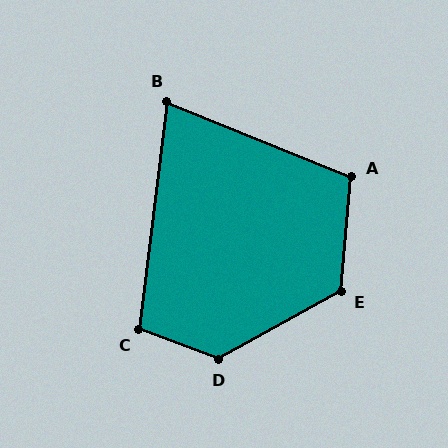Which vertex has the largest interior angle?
D, at approximately 130 degrees.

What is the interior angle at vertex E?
Approximately 124 degrees (obtuse).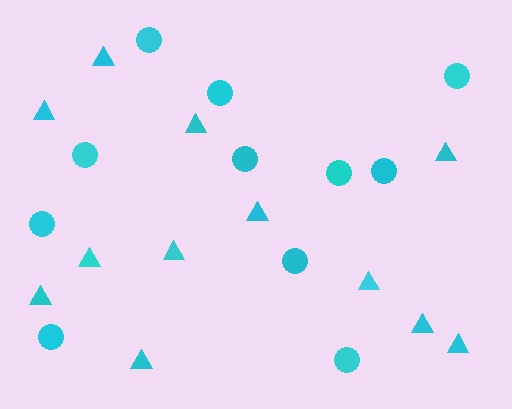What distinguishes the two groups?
There are 2 groups: one group of circles (11) and one group of triangles (12).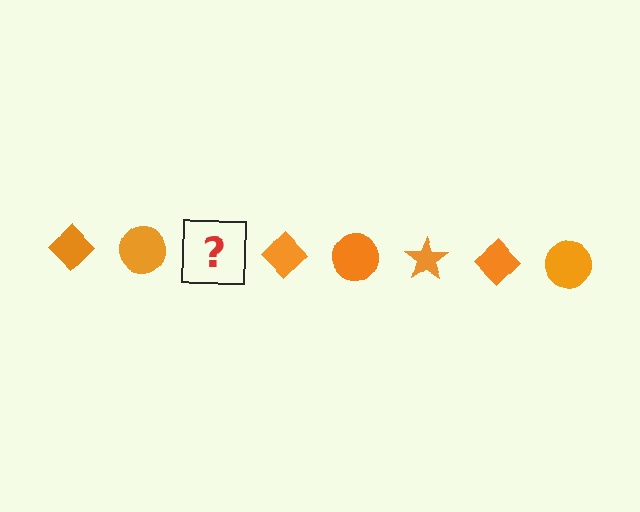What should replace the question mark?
The question mark should be replaced with an orange star.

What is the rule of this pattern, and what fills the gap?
The rule is that the pattern cycles through diamond, circle, star shapes in orange. The gap should be filled with an orange star.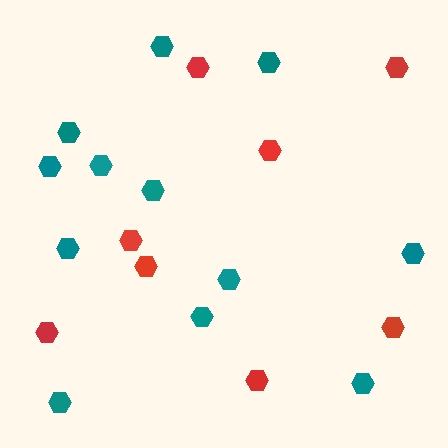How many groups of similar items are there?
There are 2 groups: one group of teal hexagons (12) and one group of red hexagons (8).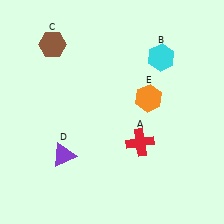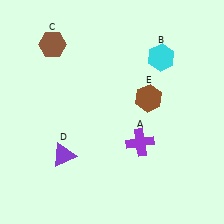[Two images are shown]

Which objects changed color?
A changed from red to purple. E changed from orange to brown.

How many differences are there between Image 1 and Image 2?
There are 2 differences between the two images.